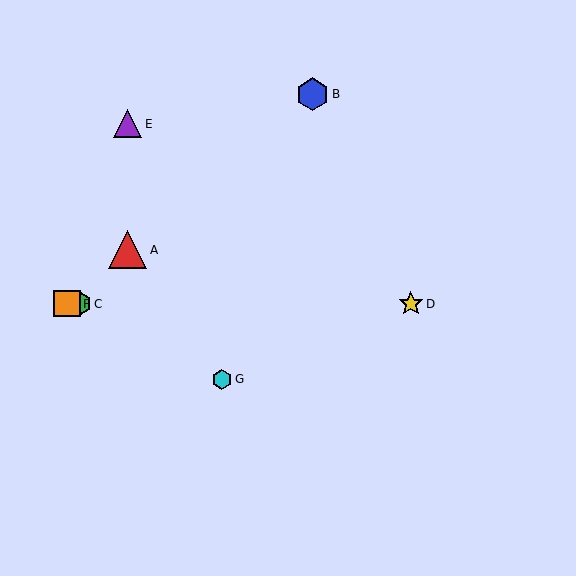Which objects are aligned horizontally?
Objects C, D, F are aligned horizontally.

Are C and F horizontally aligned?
Yes, both are at y≈304.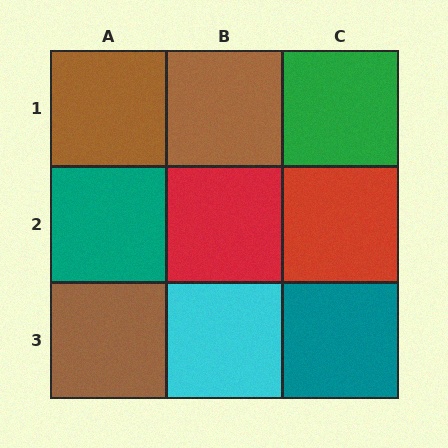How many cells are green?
1 cell is green.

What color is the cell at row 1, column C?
Green.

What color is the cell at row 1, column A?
Brown.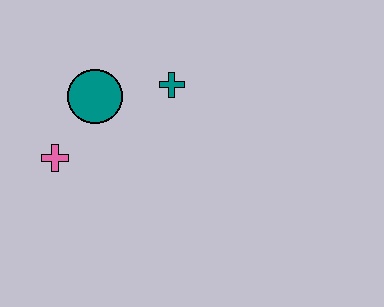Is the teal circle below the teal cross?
Yes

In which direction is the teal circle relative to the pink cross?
The teal circle is above the pink cross.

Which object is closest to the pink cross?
The teal circle is closest to the pink cross.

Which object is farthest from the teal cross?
The pink cross is farthest from the teal cross.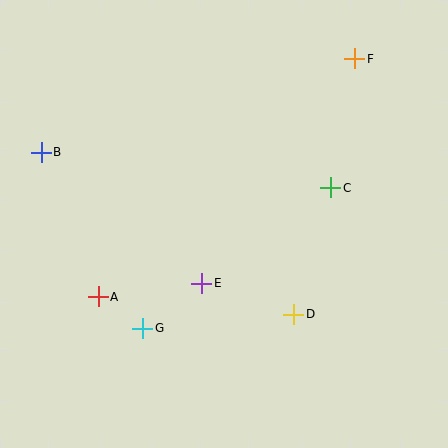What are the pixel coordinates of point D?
Point D is at (294, 314).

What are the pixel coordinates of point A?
Point A is at (98, 297).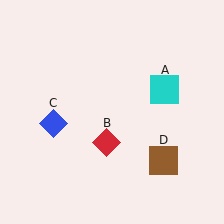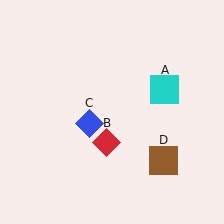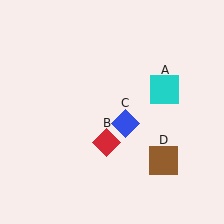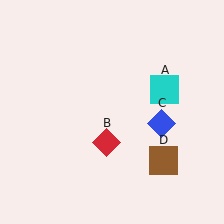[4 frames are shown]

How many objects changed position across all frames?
1 object changed position: blue diamond (object C).